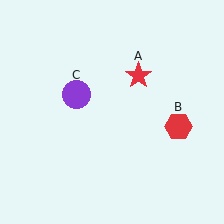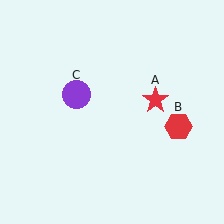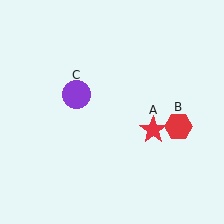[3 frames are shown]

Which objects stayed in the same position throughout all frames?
Red hexagon (object B) and purple circle (object C) remained stationary.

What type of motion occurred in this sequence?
The red star (object A) rotated clockwise around the center of the scene.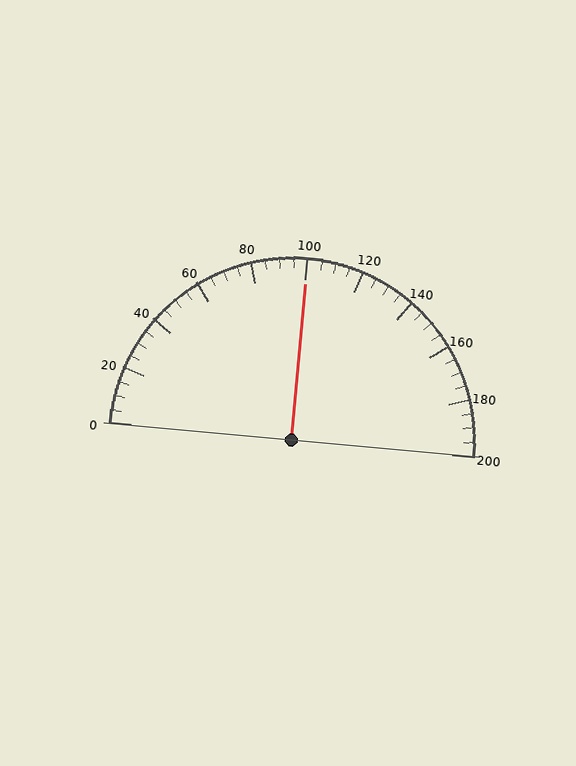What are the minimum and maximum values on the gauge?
The gauge ranges from 0 to 200.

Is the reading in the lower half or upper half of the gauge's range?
The reading is in the upper half of the range (0 to 200).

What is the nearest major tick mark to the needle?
The nearest major tick mark is 100.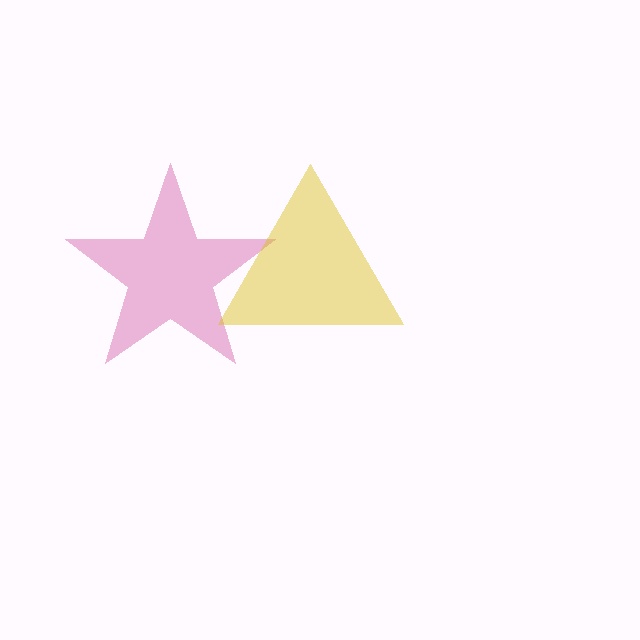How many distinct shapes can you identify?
There are 2 distinct shapes: a pink star, a yellow triangle.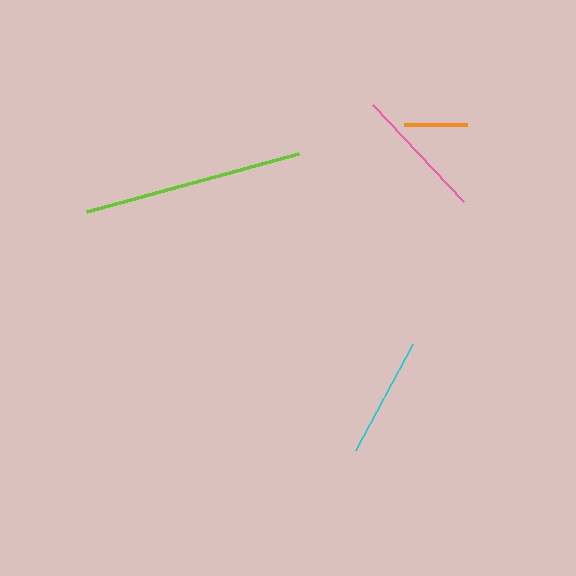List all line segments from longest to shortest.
From longest to shortest: lime, pink, cyan, orange.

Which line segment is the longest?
The lime line is the longest at approximately 219 pixels.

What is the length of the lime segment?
The lime segment is approximately 219 pixels long.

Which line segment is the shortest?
The orange line is the shortest at approximately 63 pixels.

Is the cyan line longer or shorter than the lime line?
The lime line is longer than the cyan line.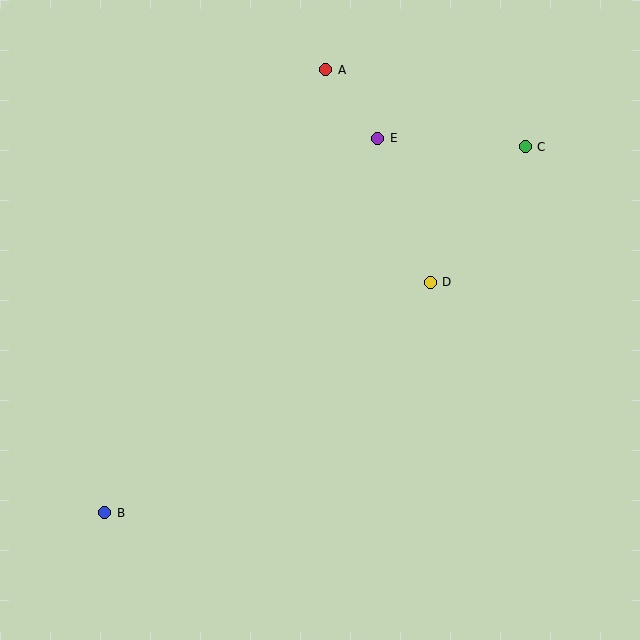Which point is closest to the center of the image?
Point D at (430, 282) is closest to the center.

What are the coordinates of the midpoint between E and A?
The midpoint between E and A is at (352, 104).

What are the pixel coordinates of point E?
Point E is at (378, 138).